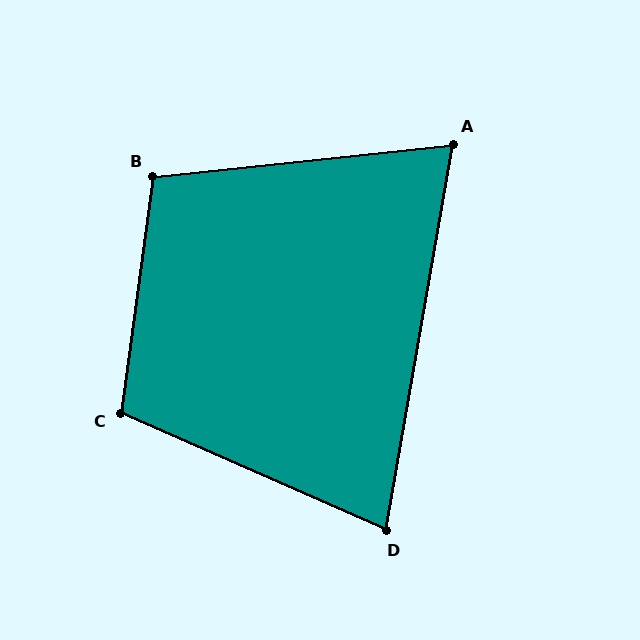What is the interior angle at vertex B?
Approximately 104 degrees (obtuse).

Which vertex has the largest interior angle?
C, at approximately 106 degrees.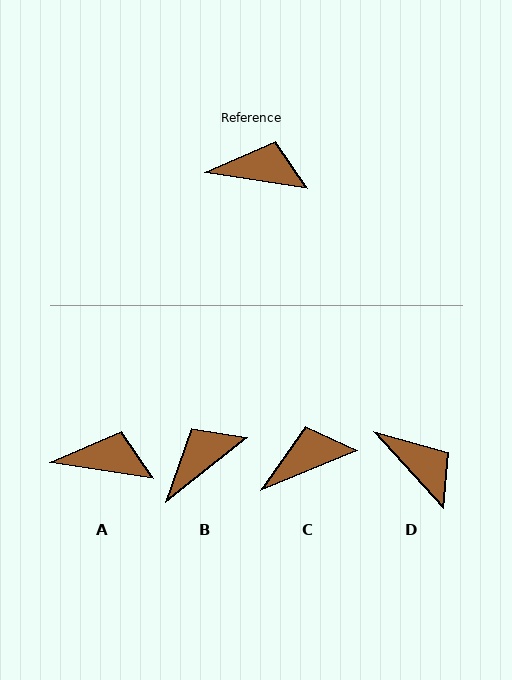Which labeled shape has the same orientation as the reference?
A.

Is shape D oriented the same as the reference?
No, it is off by about 39 degrees.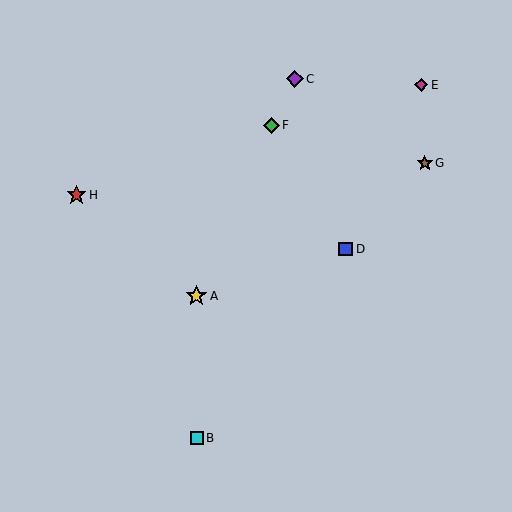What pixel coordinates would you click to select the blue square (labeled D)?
Click at (346, 249) to select the blue square D.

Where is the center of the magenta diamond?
The center of the magenta diamond is at (421, 85).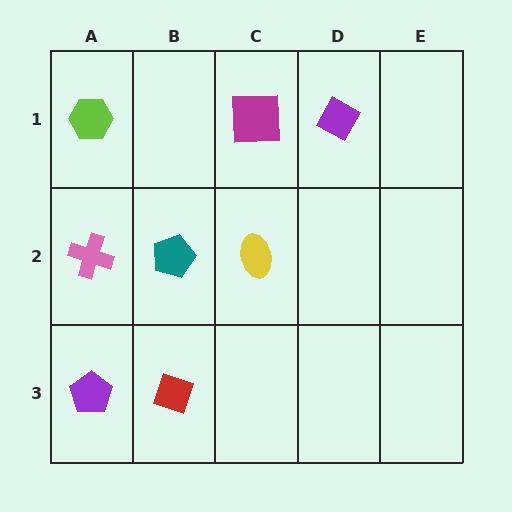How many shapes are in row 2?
3 shapes.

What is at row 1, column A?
A lime hexagon.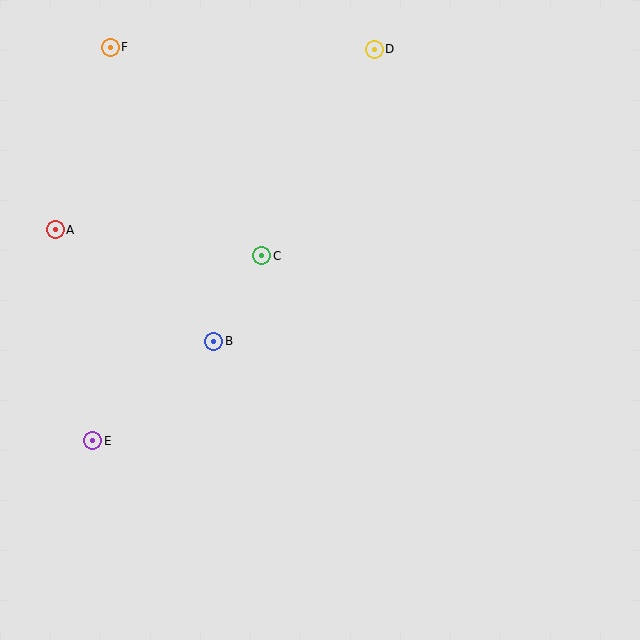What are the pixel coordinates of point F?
Point F is at (110, 47).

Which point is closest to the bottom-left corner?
Point E is closest to the bottom-left corner.